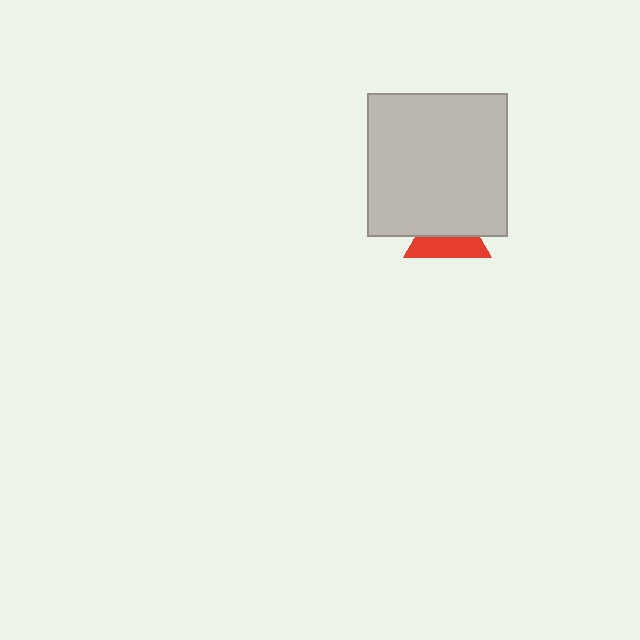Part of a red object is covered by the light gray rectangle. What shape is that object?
It is a triangle.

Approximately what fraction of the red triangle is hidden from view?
Roughly 55% of the red triangle is hidden behind the light gray rectangle.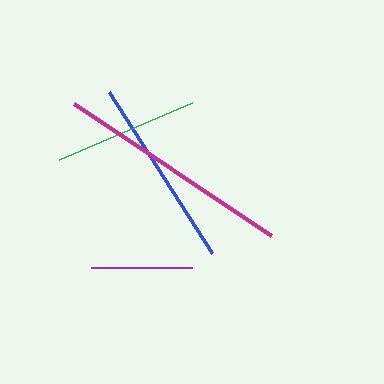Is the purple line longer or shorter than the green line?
The green line is longer than the purple line.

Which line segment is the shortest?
The purple line is the shortest at approximately 100 pixels.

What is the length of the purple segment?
The purple segment is approximately 100 pixels long.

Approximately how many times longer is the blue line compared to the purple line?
The blue line is approximately 1.9 times the length of the purple line.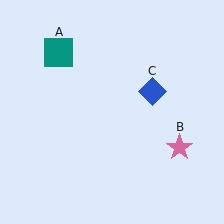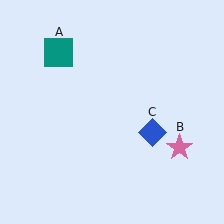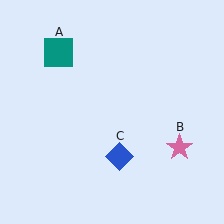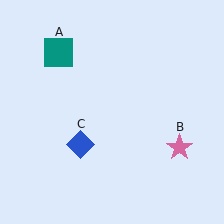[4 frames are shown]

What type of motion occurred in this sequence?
The blue diamond (object C) rotated clockwise around the center of the scene.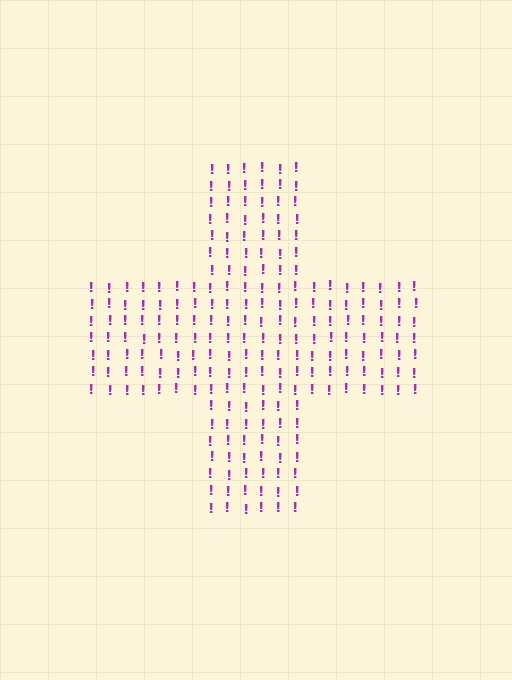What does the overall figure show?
The overall figure shows a cross.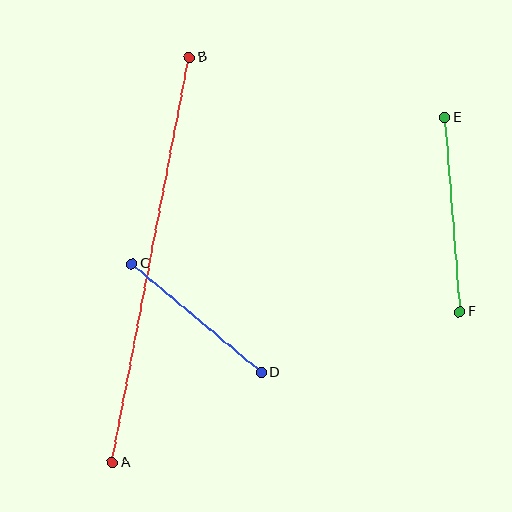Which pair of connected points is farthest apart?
Points A and B are farthest apart.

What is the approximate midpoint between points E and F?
The midpoint is at approximately (452, 215) pixels.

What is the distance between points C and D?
The distance is approximately 169 pixels.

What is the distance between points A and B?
The distance is approximately 413 pixels.